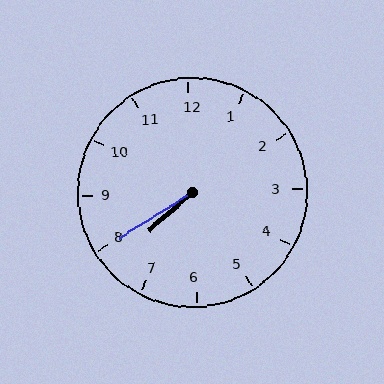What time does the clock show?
7:40.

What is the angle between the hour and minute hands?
Approximately 10 degrees.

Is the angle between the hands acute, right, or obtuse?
It is acute.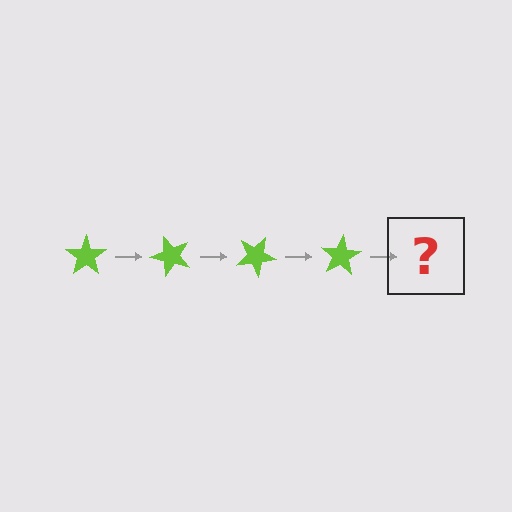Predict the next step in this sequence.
The next step is a lime star rotated 200 degrees.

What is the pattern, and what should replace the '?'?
The pattern is that the star rotates 50 degrees each step. The '?' should be a lime star rotated 200 degrees.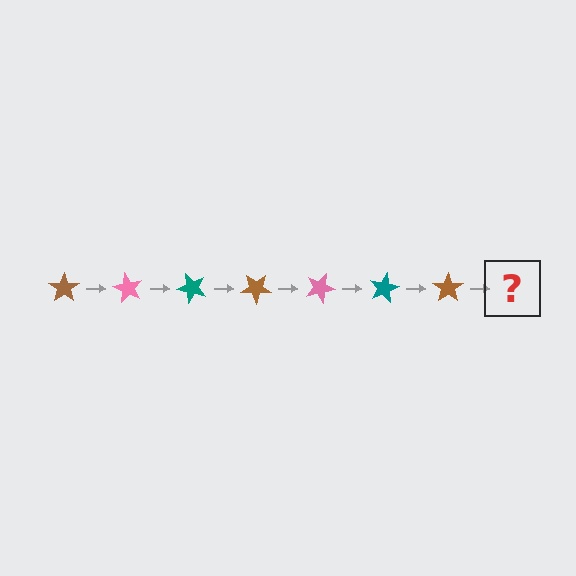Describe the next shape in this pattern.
It should be a pink star, rotated 420 degrees from the start.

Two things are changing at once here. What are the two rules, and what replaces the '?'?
The two rules are that it rotates 60 degrees each step and the color cycles through brown, pink, and teal. The '?' should be a pink star, rotated 420 degrees from the start.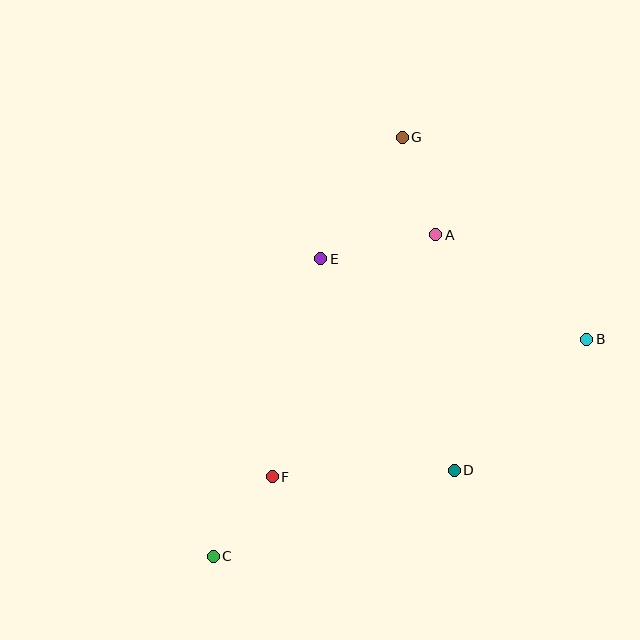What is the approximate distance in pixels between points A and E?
The distance between A and E is approximately 118 pixels.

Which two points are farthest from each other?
Points C and G are farthest from each other.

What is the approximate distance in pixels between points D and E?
The distance between D and E is approximately 250 pixels.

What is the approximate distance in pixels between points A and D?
The distance between A and D is approximately 236 pixels.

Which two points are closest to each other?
Points C and F are closest to each other.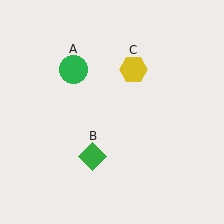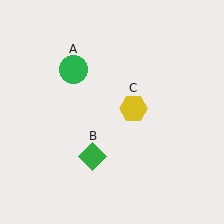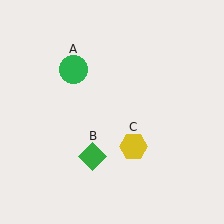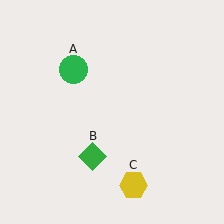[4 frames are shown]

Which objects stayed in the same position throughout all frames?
Green circle (object A) and green diamond (object B) remained stationary.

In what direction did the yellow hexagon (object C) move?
The yellow hexagon (object C) moved down.